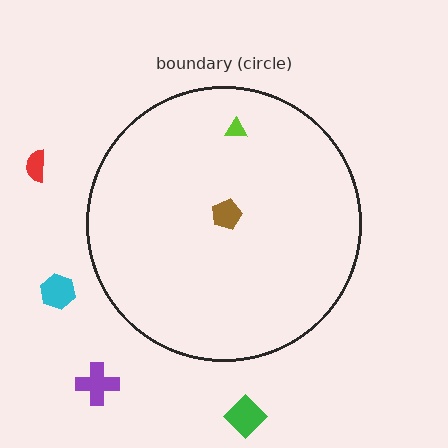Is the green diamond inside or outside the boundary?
Outside.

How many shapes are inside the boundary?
2 inside, 4 outside.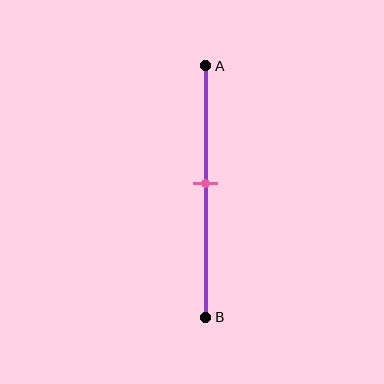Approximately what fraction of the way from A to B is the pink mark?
The pink mark is approximately 45% of the way from A to B.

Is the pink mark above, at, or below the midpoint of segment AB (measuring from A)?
The pink mark is above the midpoint of segment AB.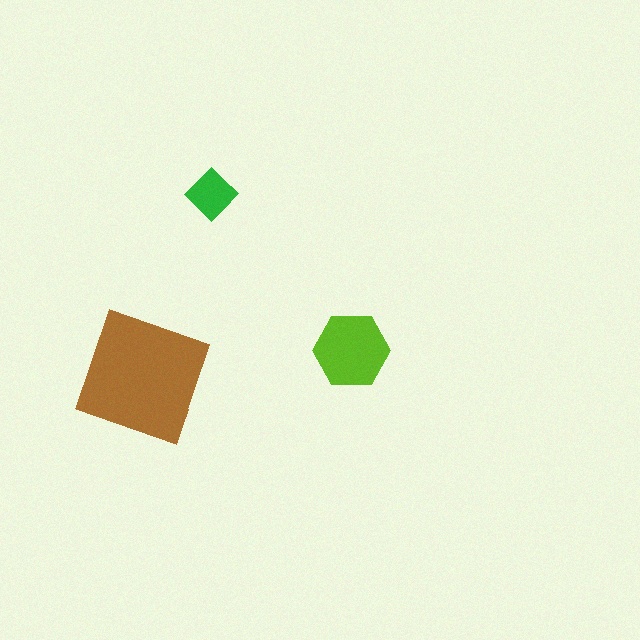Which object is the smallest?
The green diamond.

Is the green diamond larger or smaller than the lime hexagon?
Smaller.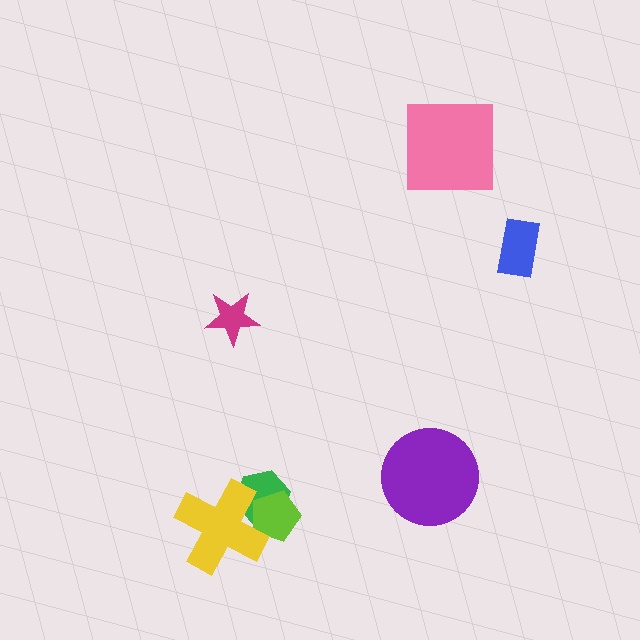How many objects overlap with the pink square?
0 objects overlap with the pink square.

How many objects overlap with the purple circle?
0 objects overlap with the purple circle.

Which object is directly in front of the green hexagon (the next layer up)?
The lime pentagon is directly in front of the green hexagon.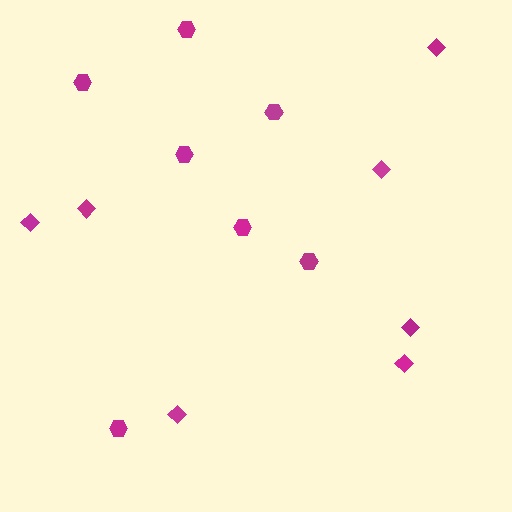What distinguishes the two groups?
There are 2 groups: one group of diamonds (7) and one group of hexagons (7).